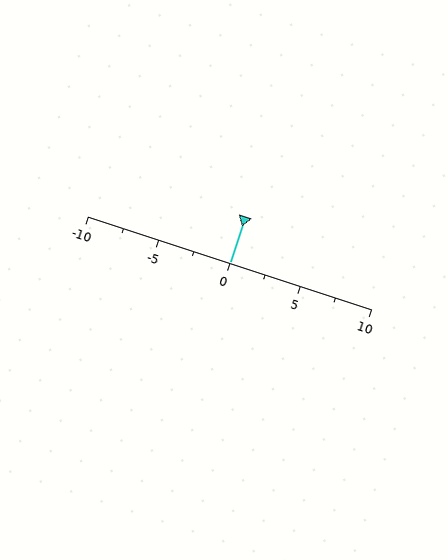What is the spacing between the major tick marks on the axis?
The major ticks are spaced 5 apart.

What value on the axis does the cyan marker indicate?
The marker indicates approximately 0.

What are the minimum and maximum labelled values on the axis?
The axis runs from -10 to 10.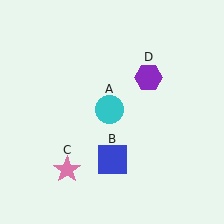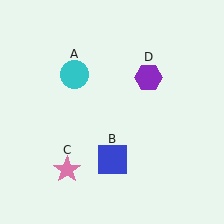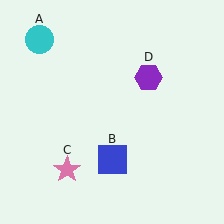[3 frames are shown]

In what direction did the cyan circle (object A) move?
The cyan circle (object A) moved up and to the left.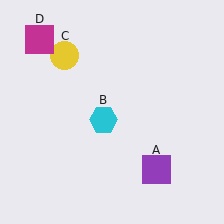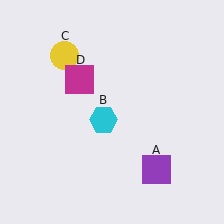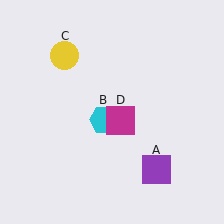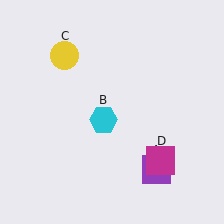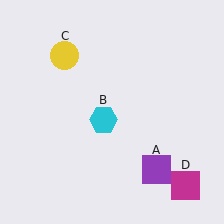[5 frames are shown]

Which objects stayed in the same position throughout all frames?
Purple square (object A) and cyan hexagon (object B) and yellow circle (object C) remained stationary.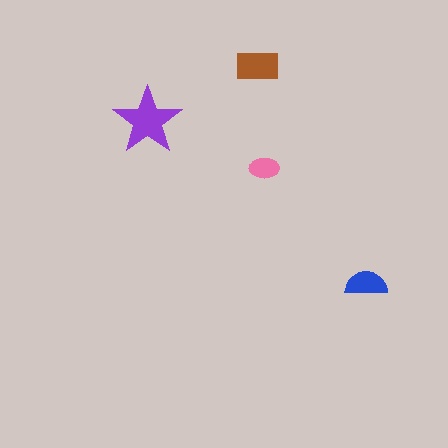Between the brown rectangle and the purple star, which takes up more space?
The purple star.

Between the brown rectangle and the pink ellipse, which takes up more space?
The brown rectangle.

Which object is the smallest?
The pink ellipse.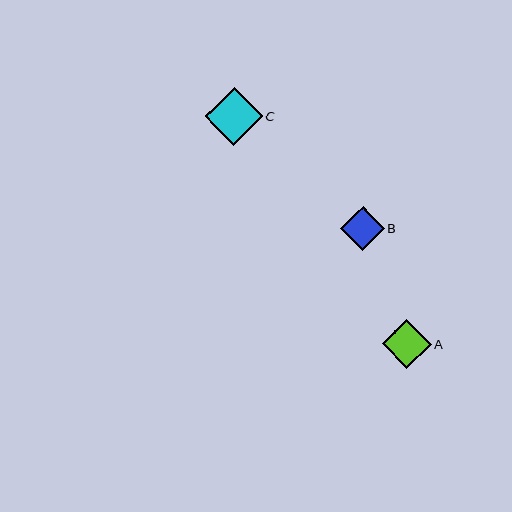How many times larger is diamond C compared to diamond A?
Diamond C is approximately 1.2 times the size of diamond A.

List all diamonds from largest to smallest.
From largest to smallest: C, A, B.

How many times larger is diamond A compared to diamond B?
Diamond A is approximately 1.1 times the size of diamond B.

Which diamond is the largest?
Diamond C is the largest with a size of approximately 58 pixels.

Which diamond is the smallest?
Diamond B is the smallest with a size of approximately 44 pixels.